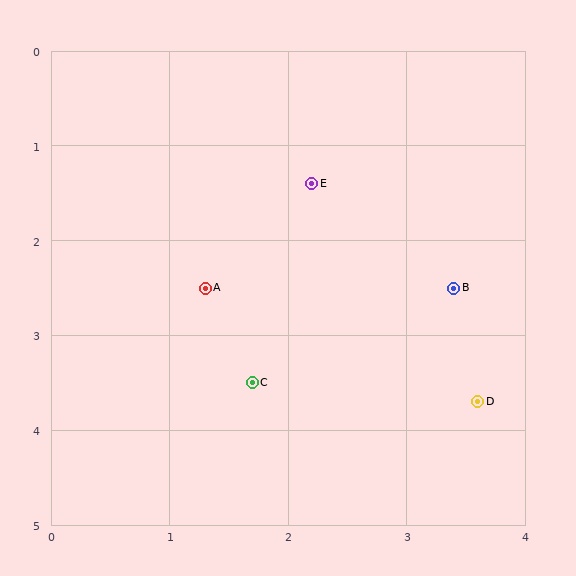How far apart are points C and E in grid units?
Points C and E are about 2.2 grid units apart.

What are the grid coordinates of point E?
Point E is at approximately (2.2, 1.4).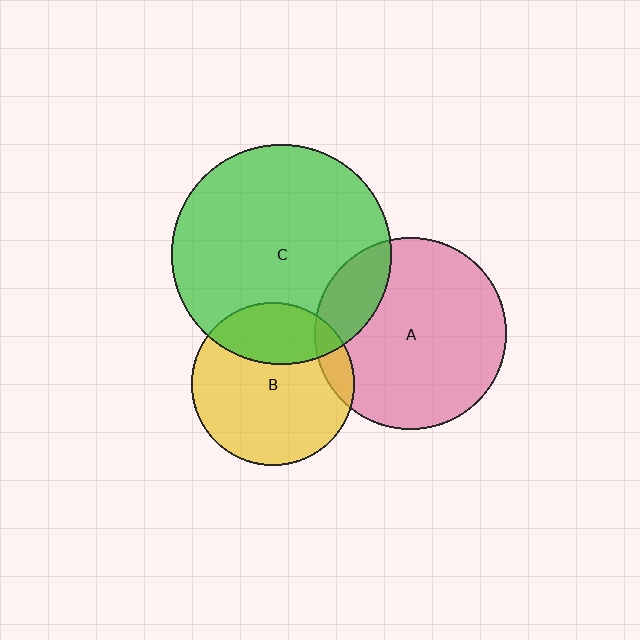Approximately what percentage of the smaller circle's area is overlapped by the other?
Approximately 30%.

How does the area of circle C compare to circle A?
Approximately 1.3 times.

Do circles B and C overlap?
Yes.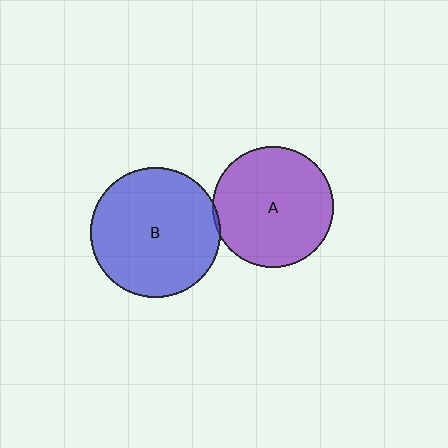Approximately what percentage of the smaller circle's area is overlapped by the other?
Approximately 5%.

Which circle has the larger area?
Circle B (blue).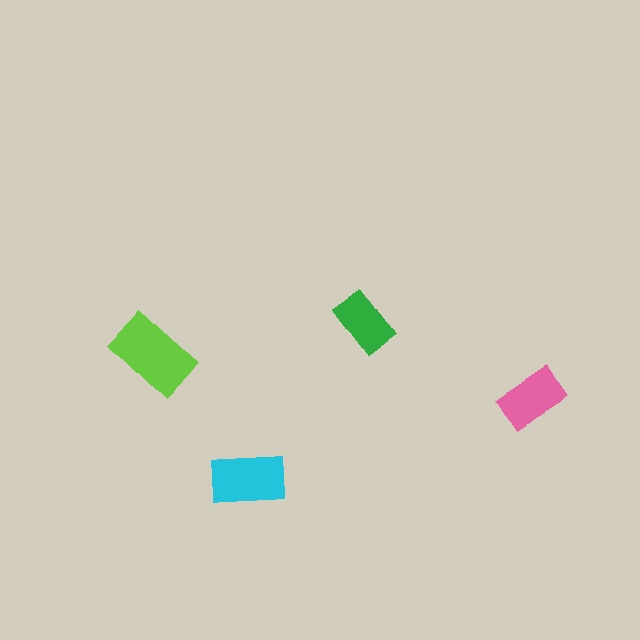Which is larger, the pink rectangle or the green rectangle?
The pink one.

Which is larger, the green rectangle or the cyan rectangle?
The cyan one.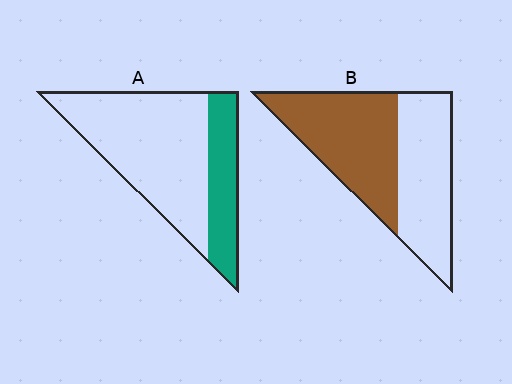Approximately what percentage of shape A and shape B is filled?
A is approximately 30% and B is approximately 55%.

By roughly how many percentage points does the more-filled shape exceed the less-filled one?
By roughly 25 percentage points (B over A).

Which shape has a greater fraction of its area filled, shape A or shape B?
Shape B.